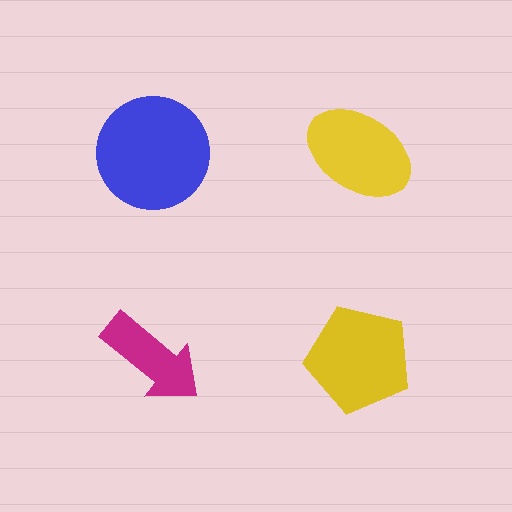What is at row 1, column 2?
A yellow ellipse.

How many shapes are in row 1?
2 shapes.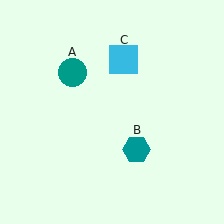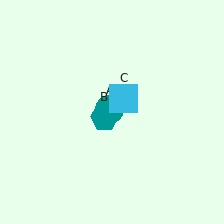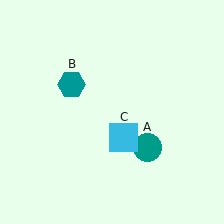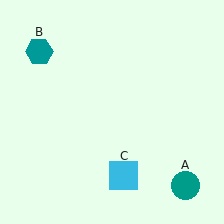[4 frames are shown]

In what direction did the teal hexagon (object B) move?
The teal hexagon (object B) moved up and to the left.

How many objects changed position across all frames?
3 objects changed position: teal circle (object A), teal hexagon (object B), cyan square (object C).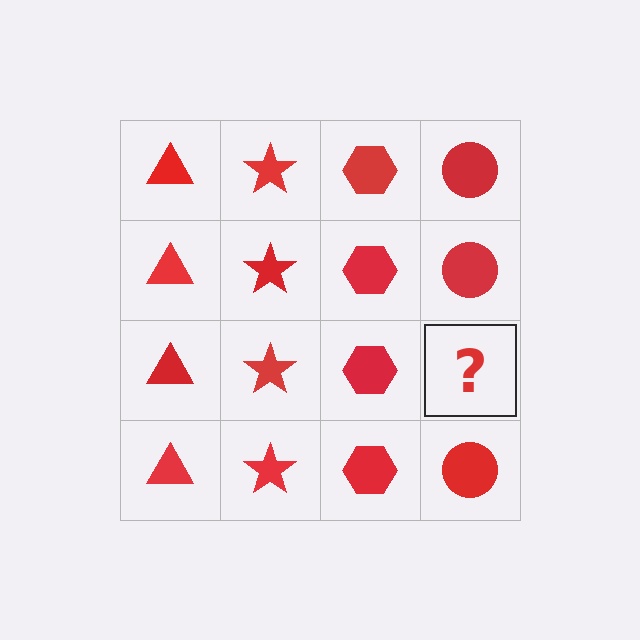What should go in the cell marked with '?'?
The missing cell should contain a red circle.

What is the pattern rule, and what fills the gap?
The rule is that each column has a consistent shape. The gap should be filled with a red circle.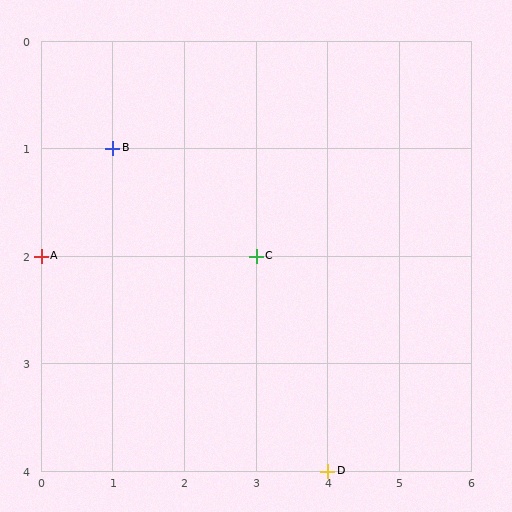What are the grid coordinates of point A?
Point A is at grid coordinates (0, 2).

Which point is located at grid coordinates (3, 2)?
Point C is at (3, 2).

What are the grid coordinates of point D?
Point D is at grid coordinates (4, 4).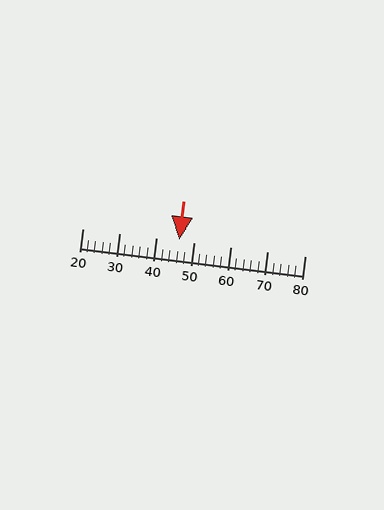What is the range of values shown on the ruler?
The ruler shows values from 20 to 80.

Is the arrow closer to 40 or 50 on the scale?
The arrow is closer to 50.